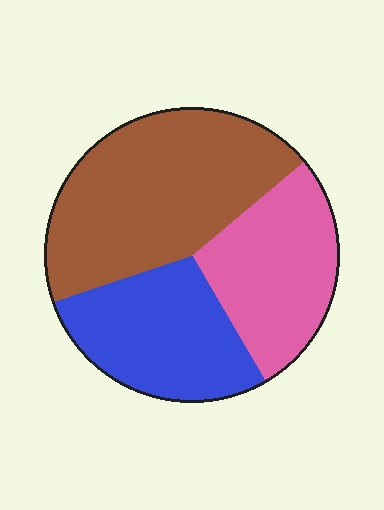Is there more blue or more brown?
Brown.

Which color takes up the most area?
Brown, at roughly 45%.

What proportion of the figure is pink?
Pink covers roughly 30% of the figure.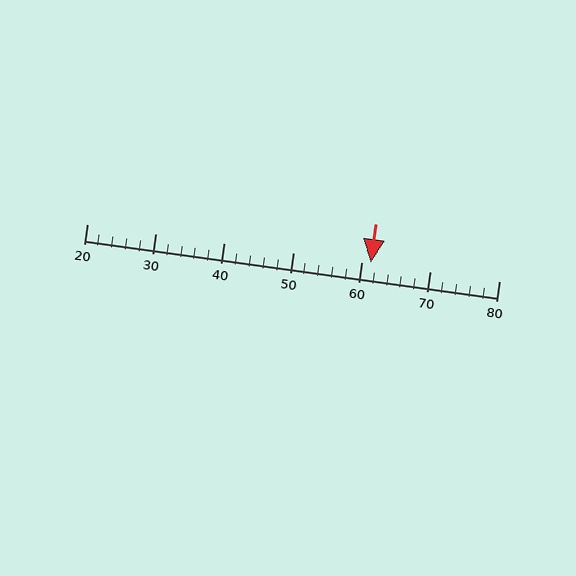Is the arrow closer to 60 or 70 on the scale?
The arrow is closer to 60.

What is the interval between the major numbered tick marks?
The major tick marks are spaced 10 units apart.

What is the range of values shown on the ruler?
The ruler shows values from 20 to 80.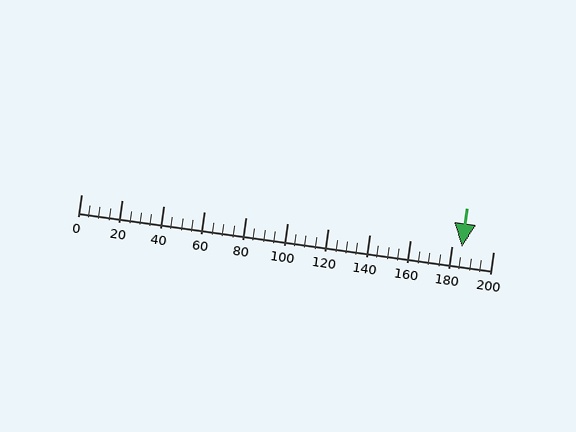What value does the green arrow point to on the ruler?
The green arrow points to approximately 185.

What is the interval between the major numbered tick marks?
The major tick marks are spaced 20 units apart.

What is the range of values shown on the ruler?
The ruler shows values from 0 to 200.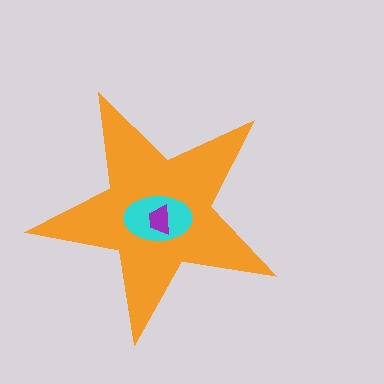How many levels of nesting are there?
3.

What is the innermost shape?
The purple trapezoid.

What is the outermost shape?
The orange star.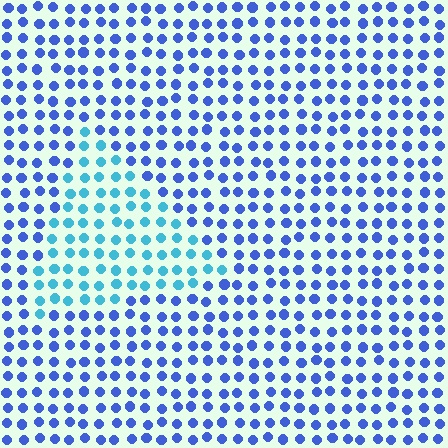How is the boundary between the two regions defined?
The boundary is defined purely by a slight shift in hue (about 37 degrees). Spacing, size, and orientation are identical on both sides.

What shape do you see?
I see a triangle.